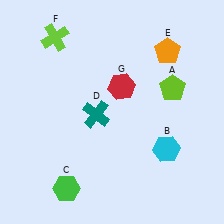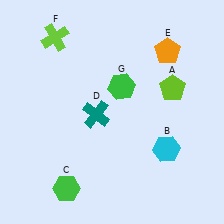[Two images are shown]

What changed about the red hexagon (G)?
In Image 1, G is red. In Image 2, it changed to green.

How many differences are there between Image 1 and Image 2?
There is 1 difference between the two images.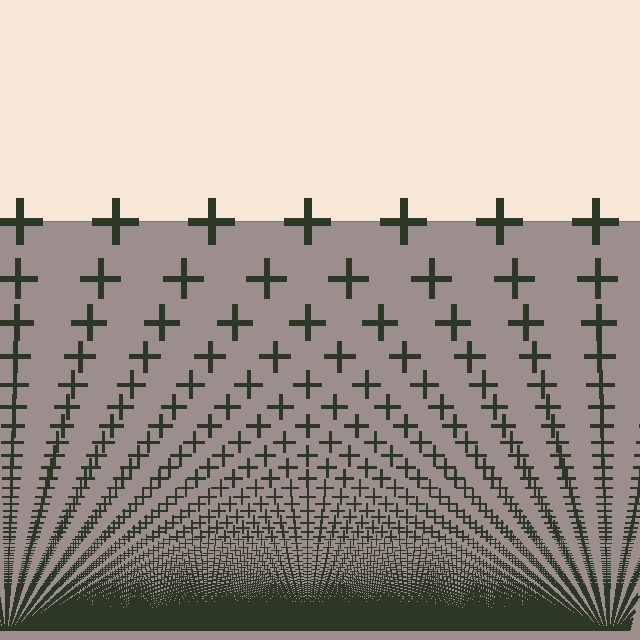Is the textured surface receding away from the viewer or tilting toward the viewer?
The surface appears to tilt toward the viewer. Texture elements get larger and sparser toward the top.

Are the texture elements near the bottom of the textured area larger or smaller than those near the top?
Smaller. The gradient is inverted — elements near the bottom are smaller and denser.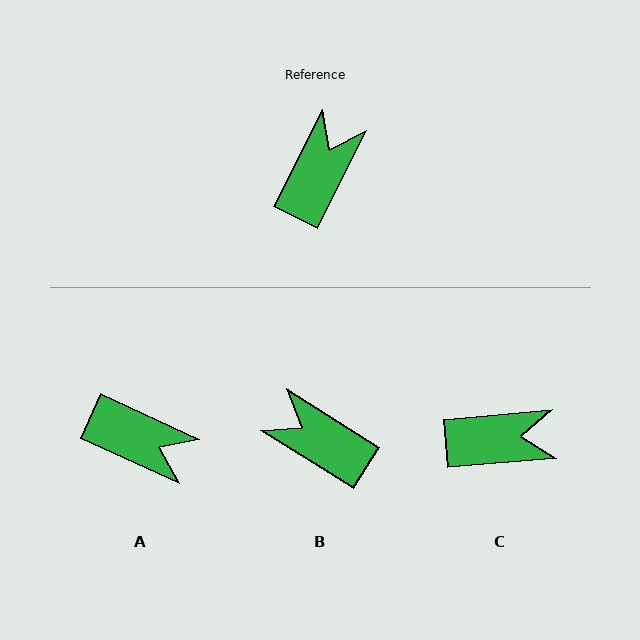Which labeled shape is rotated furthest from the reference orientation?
A, about 88 degrees away.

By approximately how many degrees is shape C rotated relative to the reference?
Approximately 59 degrees clockwise.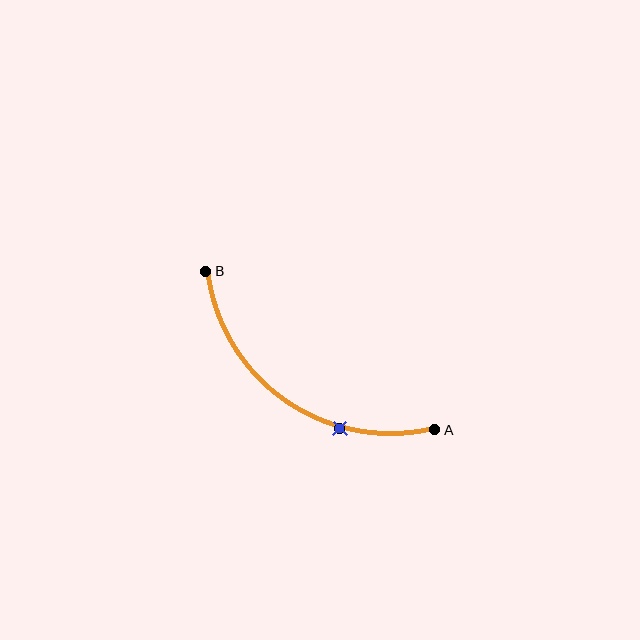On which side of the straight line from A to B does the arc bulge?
The arc bulges below and to the left of the straight line connecting A and B.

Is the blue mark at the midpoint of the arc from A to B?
No. The blue mark lies on the arc but is closer to endpoint A. The arc midpoint would be at the point on the curve equidistant along the arc from both A and B.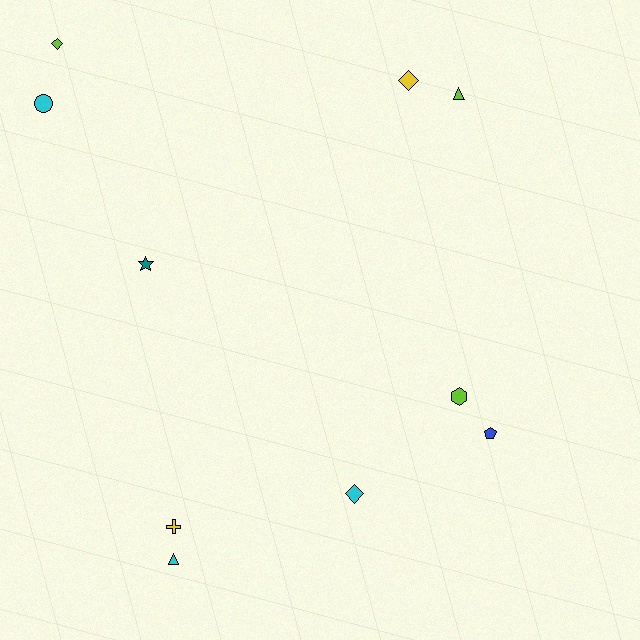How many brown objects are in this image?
There are no brown objects.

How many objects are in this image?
There are 10 objects.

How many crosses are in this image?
There is 1 cross.